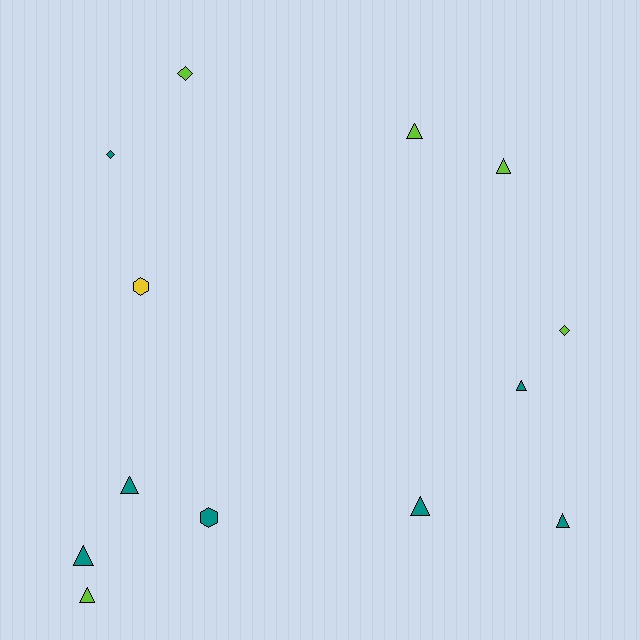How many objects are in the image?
There are 13 objects.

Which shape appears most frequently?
Triangle, with 8 objects.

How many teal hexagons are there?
There is 1 teal hexagon.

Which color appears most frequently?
Teal, with 7 objects.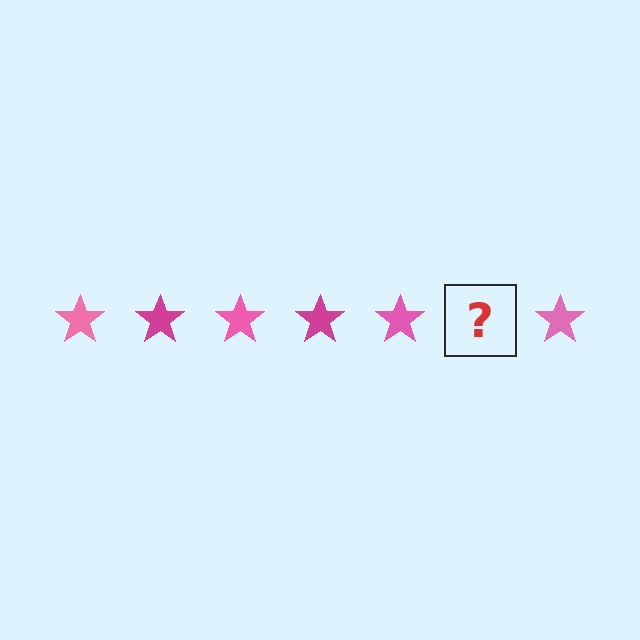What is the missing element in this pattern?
The missing element is a magenta star.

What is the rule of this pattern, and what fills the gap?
The rule is that the pattern cycles through pink, magenta stars. The gap should be filled with a magenta star.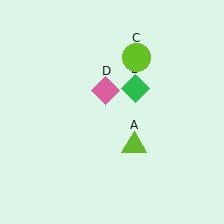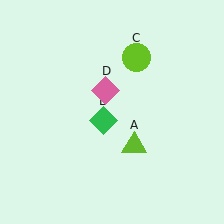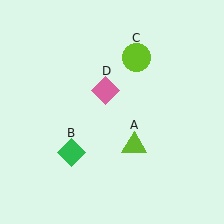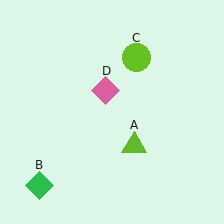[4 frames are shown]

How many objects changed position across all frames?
1 object changed position: green diamond (object B).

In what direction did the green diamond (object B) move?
The green diamond (object B) moved down and to the left.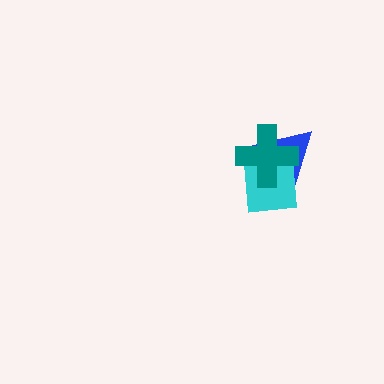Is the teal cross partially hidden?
No, no other shape covers it.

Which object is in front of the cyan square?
The teal cross is in front of the cyan square.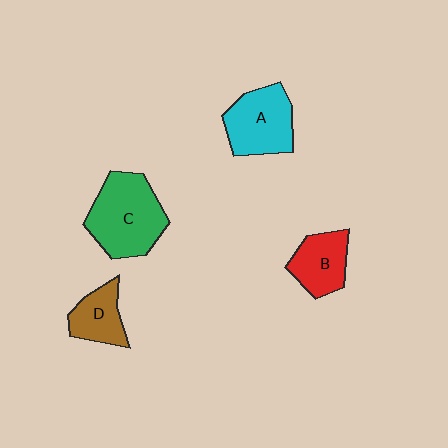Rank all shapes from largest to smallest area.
From largest to smallest: C (green), A (cyan), B (red), D (brown).